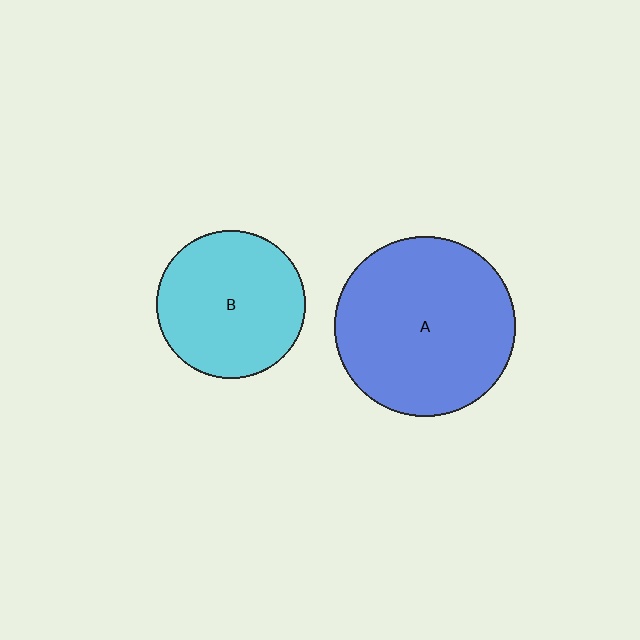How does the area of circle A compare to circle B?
Approximately 1.5 times.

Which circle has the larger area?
Circle A (blue).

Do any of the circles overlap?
No, none of the circles overlap.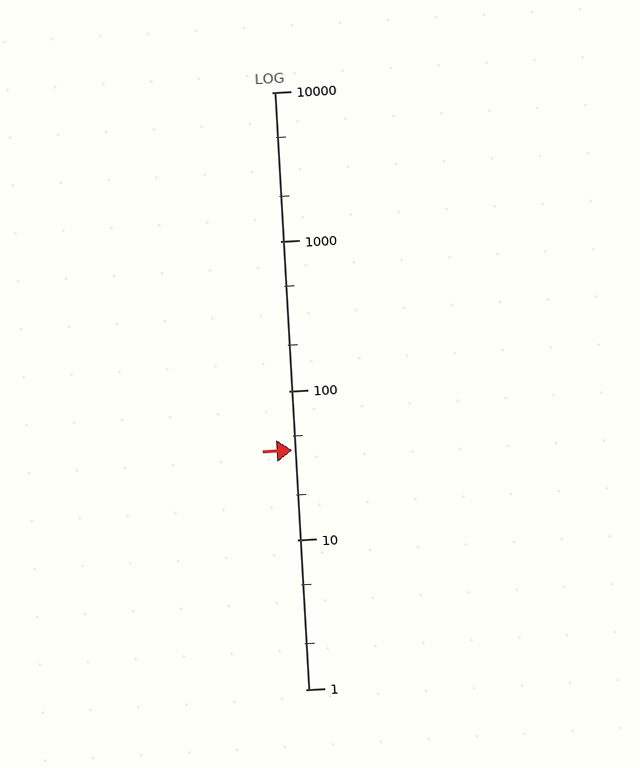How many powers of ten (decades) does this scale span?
The scale spans 4 decades, from 1 to 10000.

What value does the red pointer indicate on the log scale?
The pointer indicates approximately 40.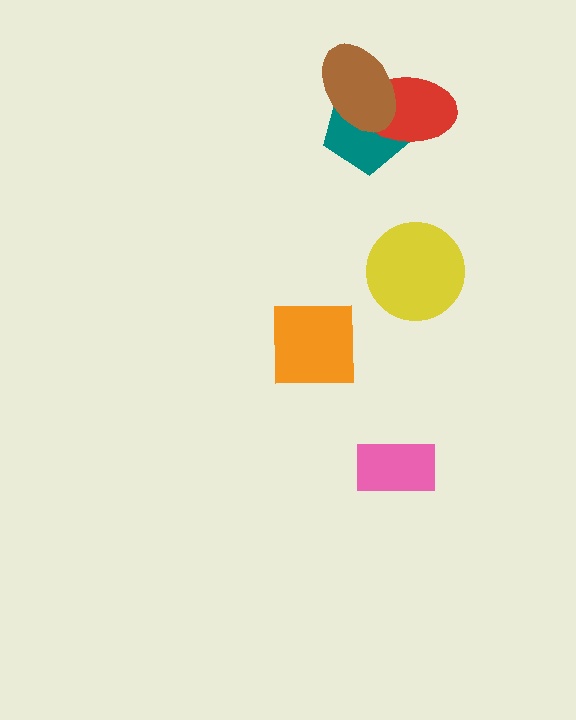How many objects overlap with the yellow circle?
0 objects overlap with the yellow circle.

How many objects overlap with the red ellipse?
2 objects overlap with the red ellipse.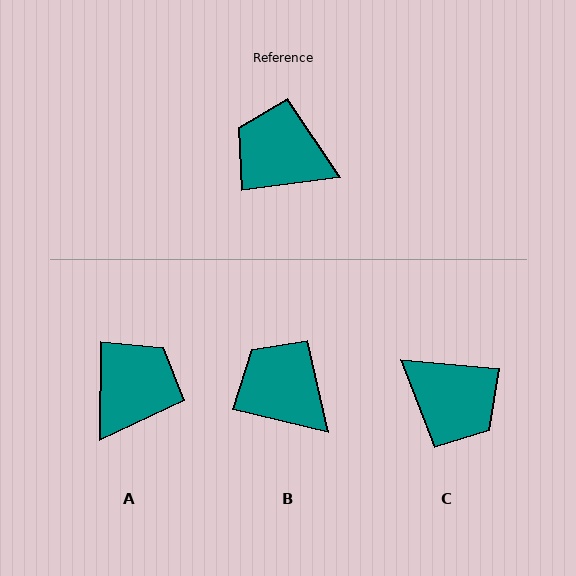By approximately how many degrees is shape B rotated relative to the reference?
Approximately 21 degrees clockwise.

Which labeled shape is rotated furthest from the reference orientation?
C, about 167 degrees away.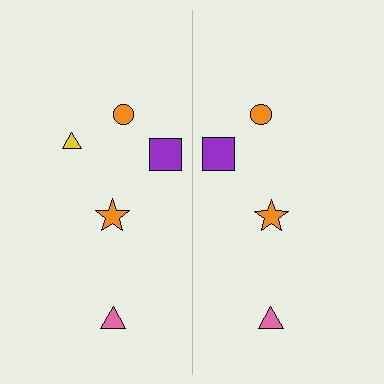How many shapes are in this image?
There are 9 shapes in this image.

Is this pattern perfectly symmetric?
No, the pattern is not perfectly symmetric. A yellow triangle is missing from the right side.